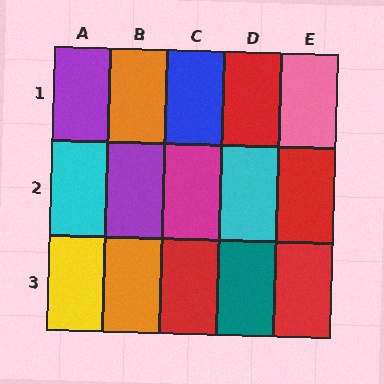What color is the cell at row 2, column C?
Magenta.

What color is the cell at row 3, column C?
Red.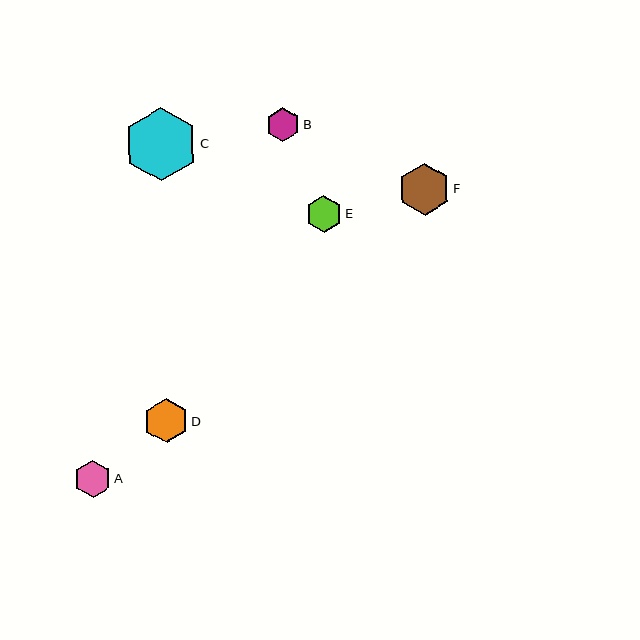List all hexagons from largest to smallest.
From largest to smallest: C, F, D, A, E, B.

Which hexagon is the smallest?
Hexagon B is the smallest with a size of approximately 34 pixels.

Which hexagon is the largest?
Hexagon C is the largest with a size of approximately 73 pixels.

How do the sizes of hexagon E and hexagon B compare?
Hexagon E and hexagon B are approximately the same size.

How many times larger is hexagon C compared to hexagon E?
Hexagon C is approximately 2.0 times the size of hexagon E.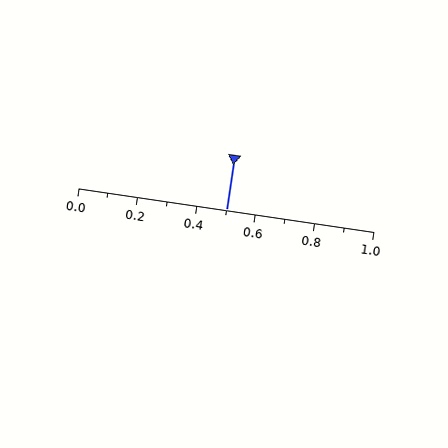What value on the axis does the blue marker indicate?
The marker indicates approximately 0.5.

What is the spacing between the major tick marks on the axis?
The major ticks are spaced 0.2 apart.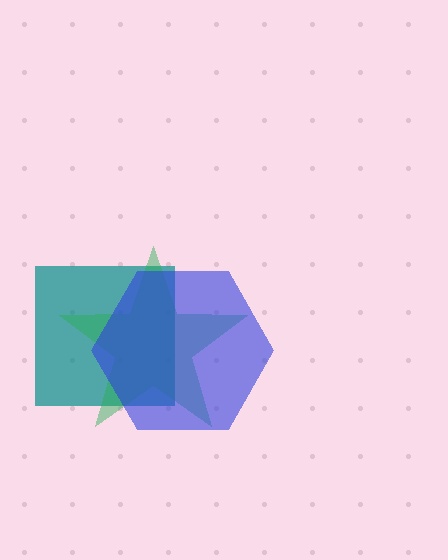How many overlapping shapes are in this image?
There are 3 overlapping shapes in the image.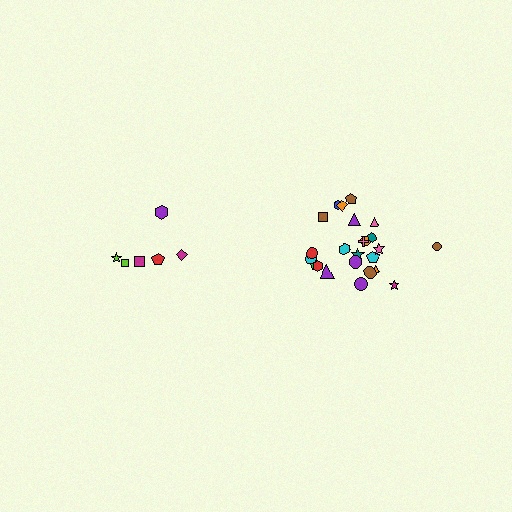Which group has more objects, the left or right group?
The right group.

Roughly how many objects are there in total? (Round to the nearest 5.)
Roughly 30 objects in total.